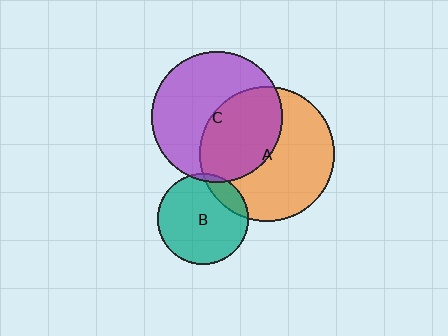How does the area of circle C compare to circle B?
Approximately 2.1 times.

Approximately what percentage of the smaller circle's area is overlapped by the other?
Approximately 15%.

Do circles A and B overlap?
Yes.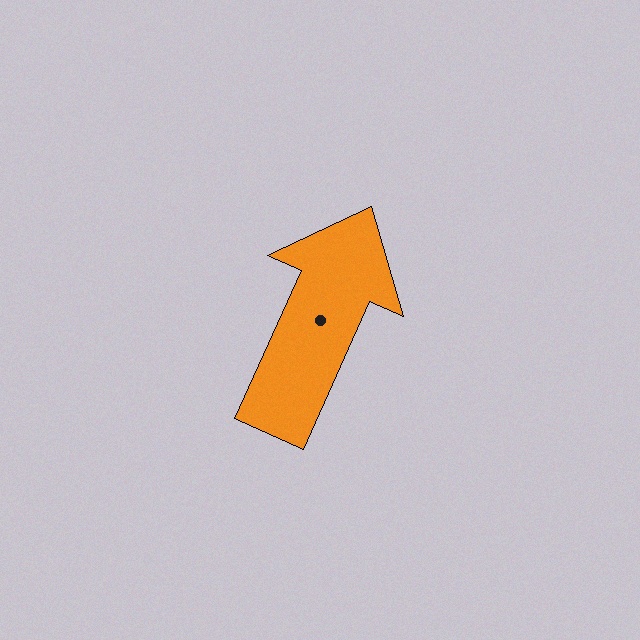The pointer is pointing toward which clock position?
Roughly 1 o'clock.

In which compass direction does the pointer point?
Northeast.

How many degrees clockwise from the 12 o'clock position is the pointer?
Approximately 24 degrees.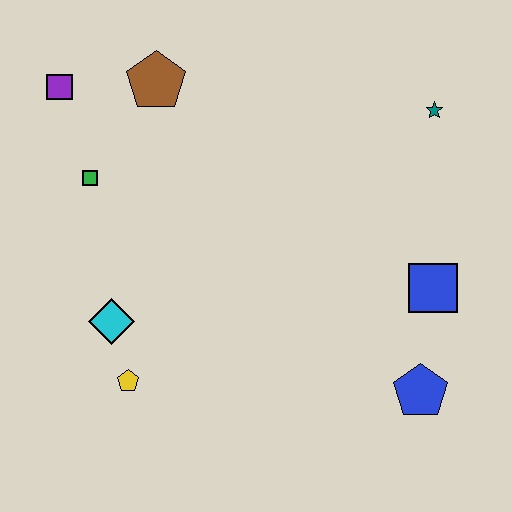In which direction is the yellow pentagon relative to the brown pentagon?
The yellow pentagon is below the brown pentagon.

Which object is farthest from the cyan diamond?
The teal star is farthest from the cyan diamond.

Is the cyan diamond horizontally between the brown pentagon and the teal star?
No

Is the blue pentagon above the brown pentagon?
No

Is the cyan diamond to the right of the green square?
Yes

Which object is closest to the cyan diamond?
The yellow pentagon is closest to the cyan diamond.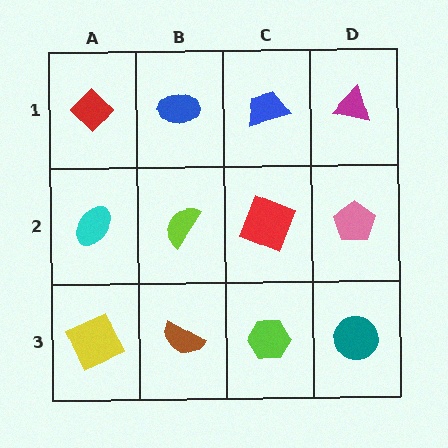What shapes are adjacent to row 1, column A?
A cyan ellipse (row 2, column A), a blue ellipse (row 1, column B).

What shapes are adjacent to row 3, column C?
A red square (row 2, column C), a brown semicircle (row 3, column B), a teal circle (row 3, column D).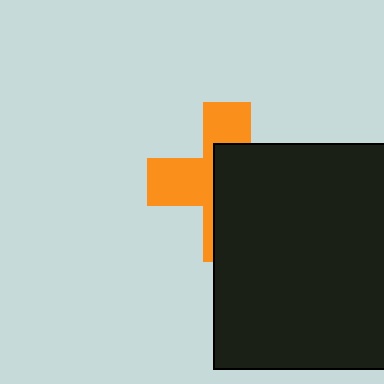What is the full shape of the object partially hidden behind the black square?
The partially hidden object is an orange cross.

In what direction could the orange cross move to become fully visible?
The orange cross could move left. That would shift it out from behind the black square entirely.